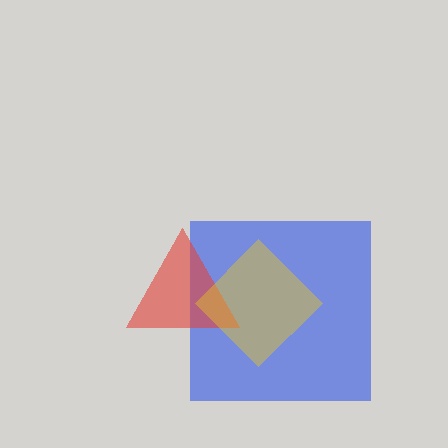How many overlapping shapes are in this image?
There are 3 overlapping shapes in the image.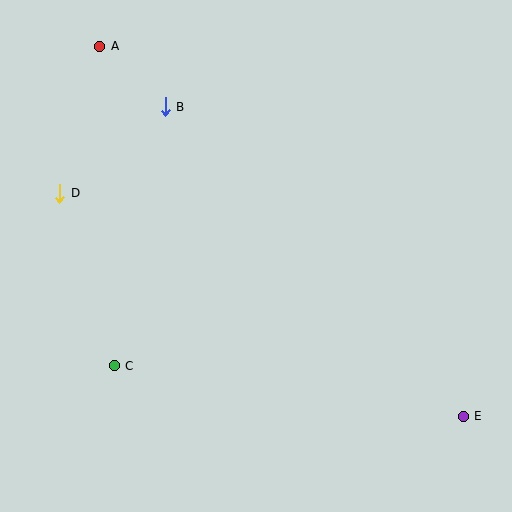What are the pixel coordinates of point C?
Point C is at (114, 366).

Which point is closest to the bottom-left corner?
Point C is closest to the bottom-left corner.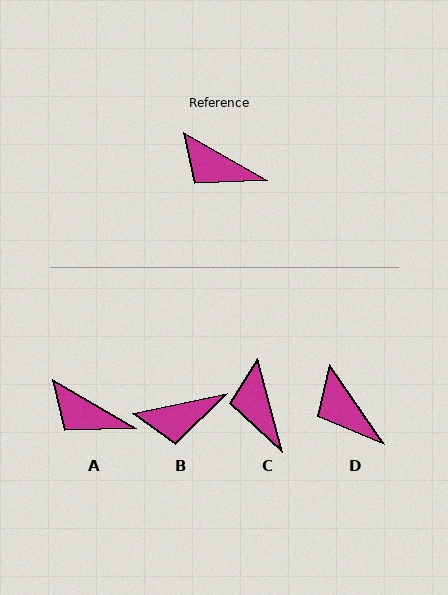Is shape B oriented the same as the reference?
No, it is off by about 42 degrees.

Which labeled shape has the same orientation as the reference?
A.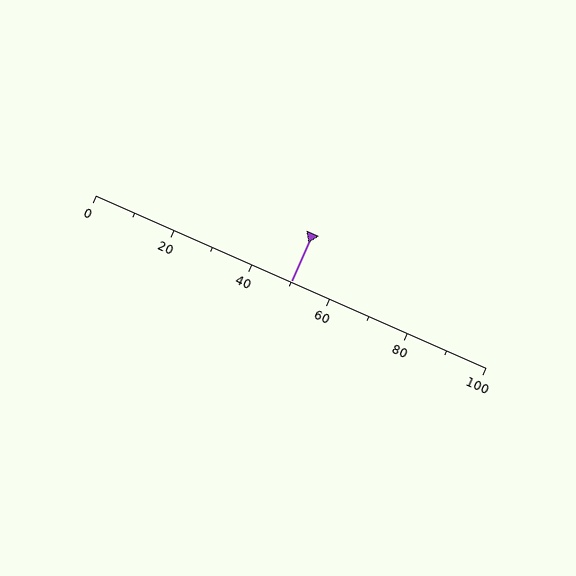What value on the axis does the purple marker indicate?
The marker indicates approximately 50.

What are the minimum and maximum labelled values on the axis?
The axis runs from 0 to 100.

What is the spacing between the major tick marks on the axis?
The major ticks are spaced 20 apart.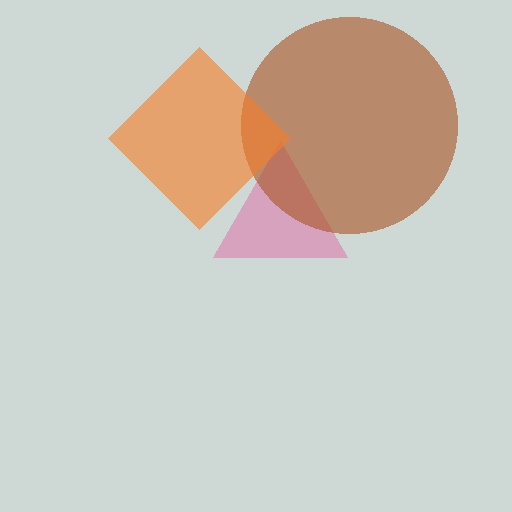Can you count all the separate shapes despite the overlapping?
Yes, there are 3 separate shapes.